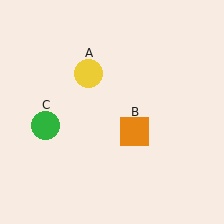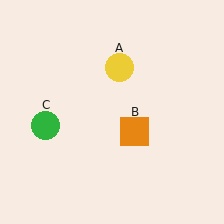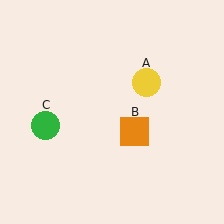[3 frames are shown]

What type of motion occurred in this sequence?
The yellow circle (object A) rotated clockwise around the center of the scene.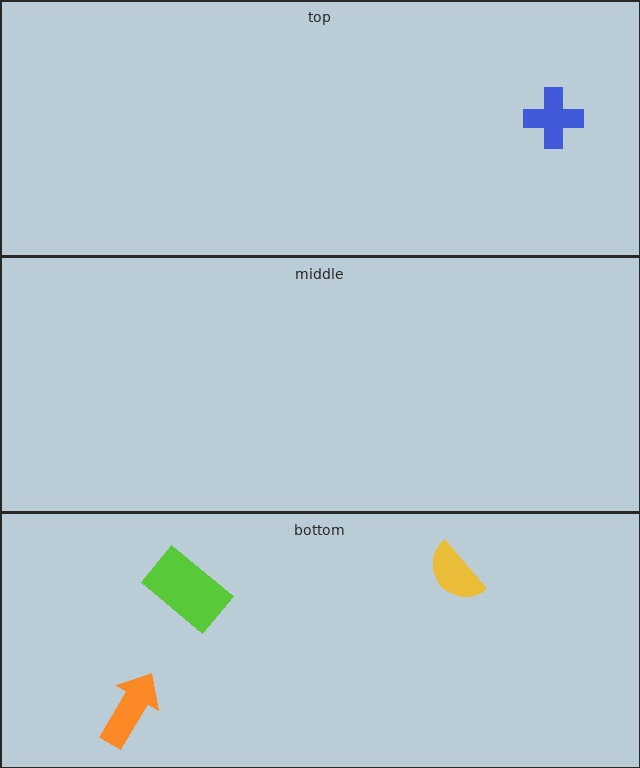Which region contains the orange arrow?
The bottom region.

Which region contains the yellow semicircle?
The bottom region.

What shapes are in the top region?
The blue cross.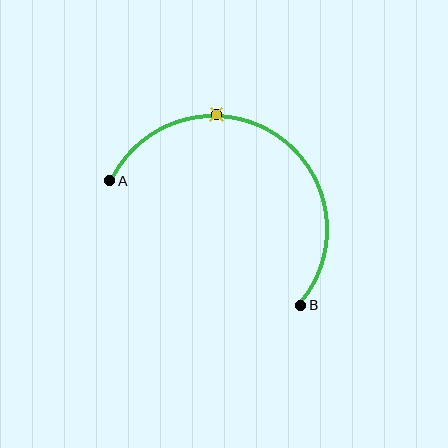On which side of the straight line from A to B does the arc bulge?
The arc bulges above the straight line connecting A and B.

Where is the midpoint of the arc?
The arc midpoint is the point on the curve farthest from the straight line joining A and B. It sits above that line.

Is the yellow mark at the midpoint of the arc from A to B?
No. The yellow mark lies on the arc but is closer to endpoint A. The arc midpoint would be at the point on the curve equidistant along the arc from both A and B.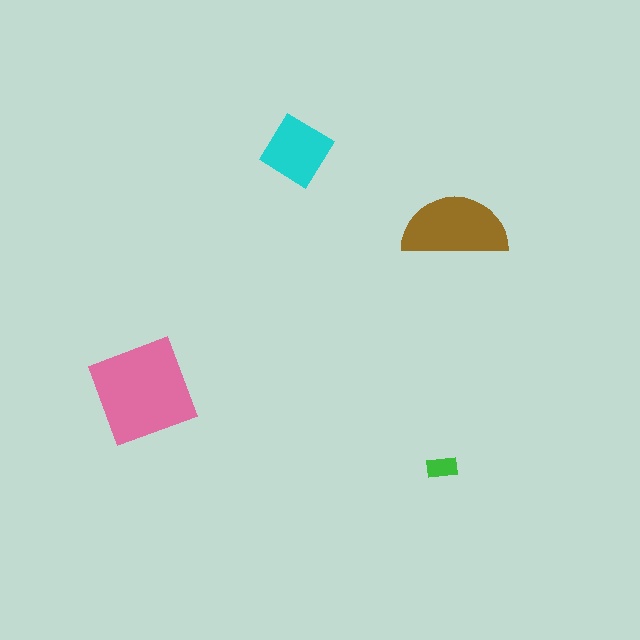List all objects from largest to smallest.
The pink square, the brown semicircle, the cyan diamond, the green rectangle.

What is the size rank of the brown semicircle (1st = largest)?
2nd.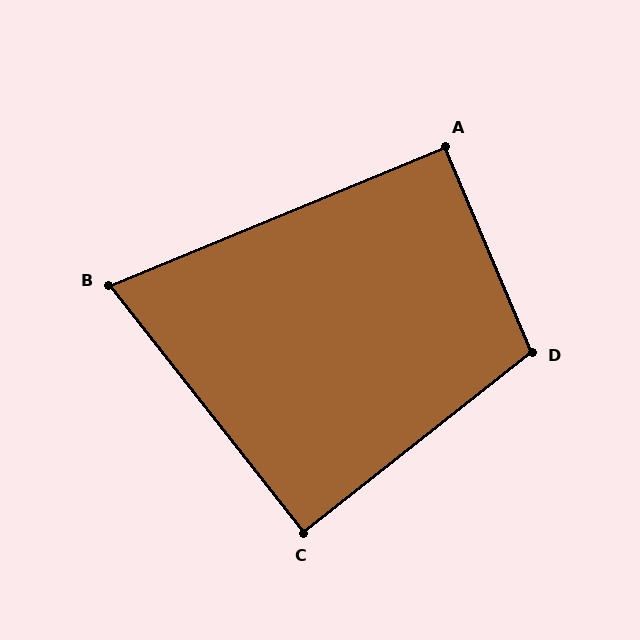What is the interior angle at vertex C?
Approximately 90 degrees (approximately right).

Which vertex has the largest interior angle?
D, at approximately 106 degrees.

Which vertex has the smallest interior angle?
B, at approximately 74 degrees.